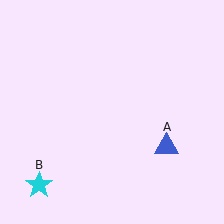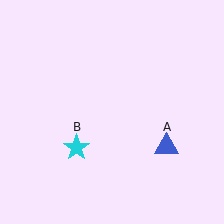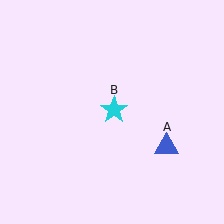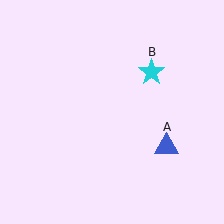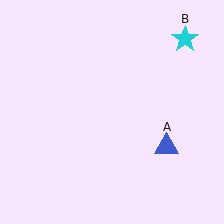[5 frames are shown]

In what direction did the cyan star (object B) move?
The cyan star (object B) moved up and to the right.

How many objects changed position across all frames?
1 object changed position: cyan star (object B).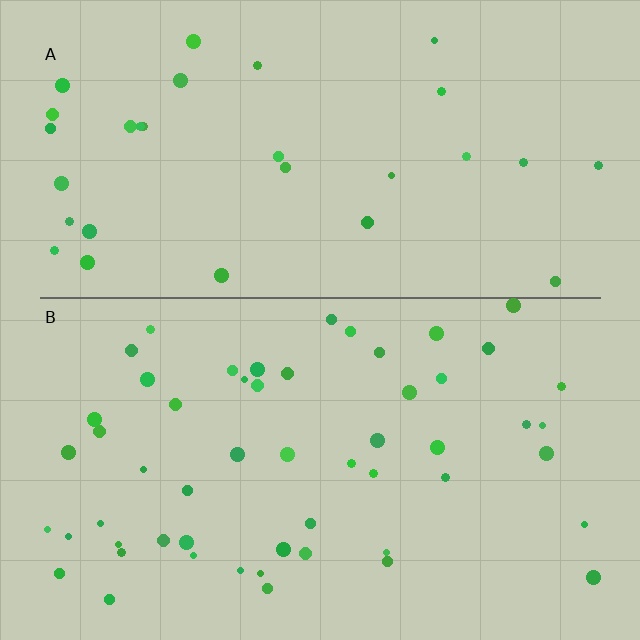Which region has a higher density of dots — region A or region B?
B (the bottom).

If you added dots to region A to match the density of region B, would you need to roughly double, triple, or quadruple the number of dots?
Approximately double.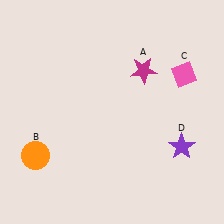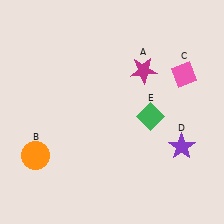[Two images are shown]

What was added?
A green diamond (E) was added in Image 2.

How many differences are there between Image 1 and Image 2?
There is 1 difference between the two images.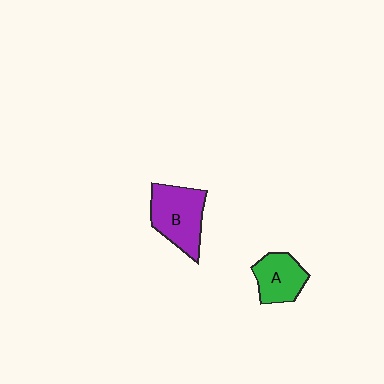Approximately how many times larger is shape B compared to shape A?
Approximately 1.4 times.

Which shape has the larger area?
Shape B (purple).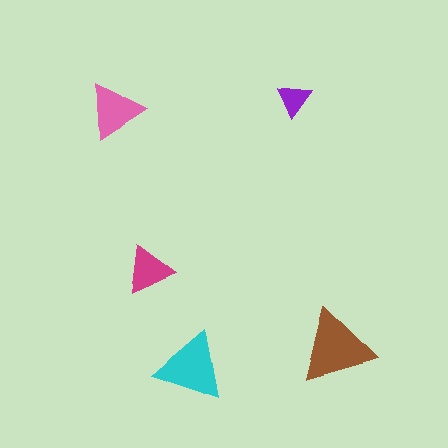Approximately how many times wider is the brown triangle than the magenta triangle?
About 1.5 times wider.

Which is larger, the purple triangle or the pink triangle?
The pink one.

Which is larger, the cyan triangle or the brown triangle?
The brown one.